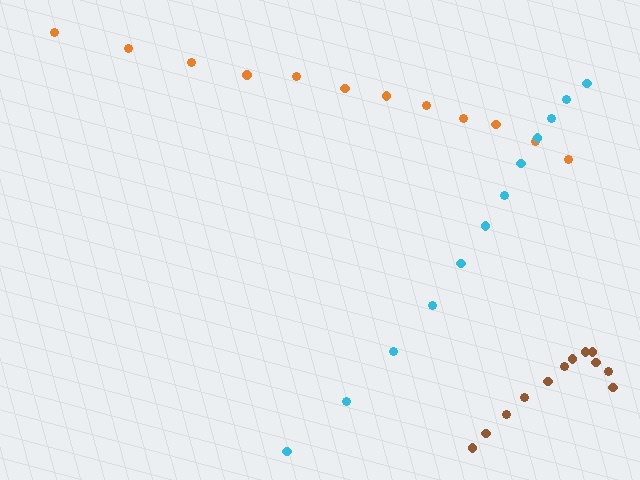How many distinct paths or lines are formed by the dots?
There are 3 distinct paths.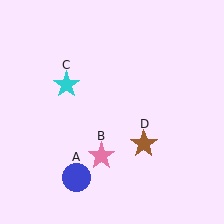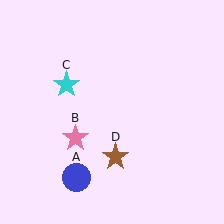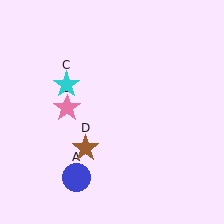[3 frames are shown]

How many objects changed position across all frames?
2 objects changed position: pink star (object B), brown star (object D).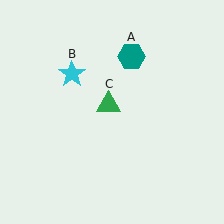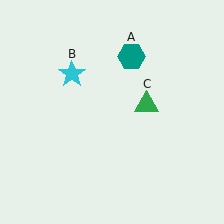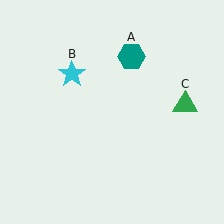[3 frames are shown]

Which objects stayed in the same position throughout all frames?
Teal hexagon (object A) and cyan star (object B) remained stationary.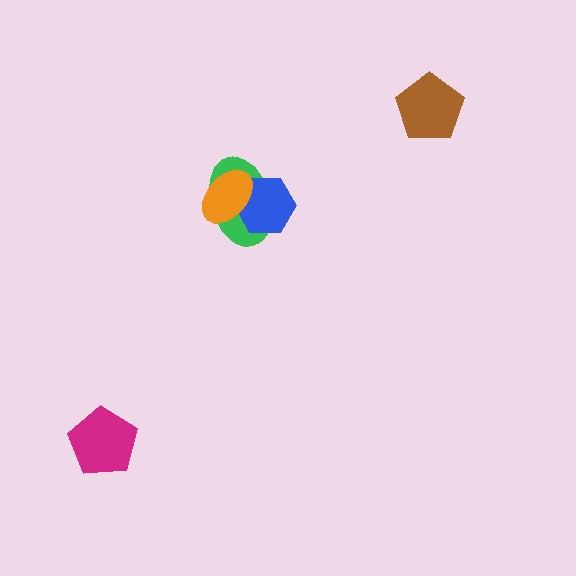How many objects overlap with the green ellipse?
2 objects overlap with the green ellipse.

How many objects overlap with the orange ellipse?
2 objects overlap with the orange ellipse.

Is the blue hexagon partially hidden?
Yes, it is partially covered by another shape.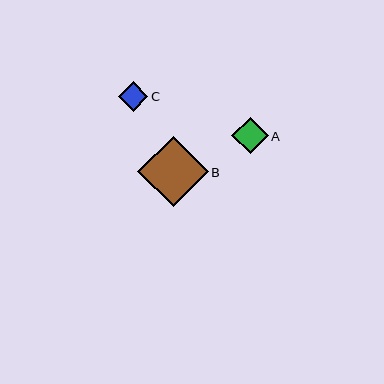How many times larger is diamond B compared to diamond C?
Diamond B is approximately 2.4 times the size of diamond C.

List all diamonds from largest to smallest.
From largest to smallest: B, A, C.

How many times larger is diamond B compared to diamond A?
Diamond B is approximately 1.9 times the size of diamond A.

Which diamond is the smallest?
Diamond C is the smallest with a size of approximately 30 pixels.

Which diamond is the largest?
Diamond B is the largest with a size of approximately 70 pixels.